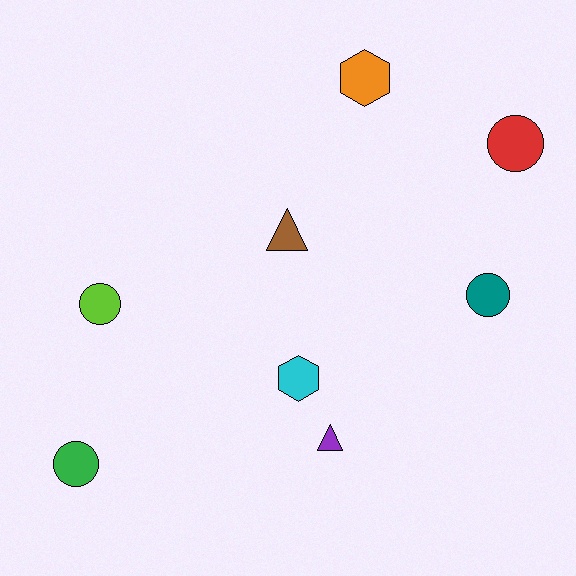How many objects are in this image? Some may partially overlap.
There are 8 objects.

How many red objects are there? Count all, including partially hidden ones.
There is 1 red object.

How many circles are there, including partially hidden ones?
There are 4 circles.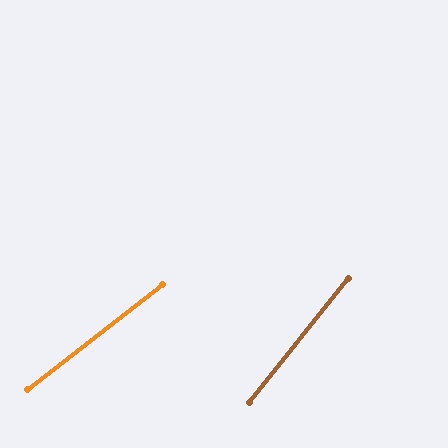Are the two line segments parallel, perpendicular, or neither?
Neither parallel nor perpendicular — they differ by about 14°.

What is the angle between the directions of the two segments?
Approximately 14 degrees.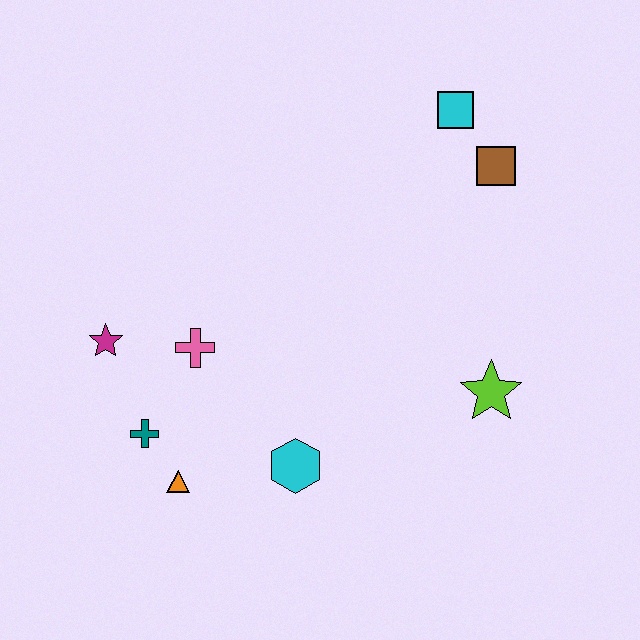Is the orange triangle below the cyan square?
Yes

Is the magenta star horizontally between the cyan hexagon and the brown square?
No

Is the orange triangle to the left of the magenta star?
No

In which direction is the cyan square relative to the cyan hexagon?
The cyan square is above the cyan hexagon.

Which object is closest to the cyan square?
The brown square is closest to the cyan square.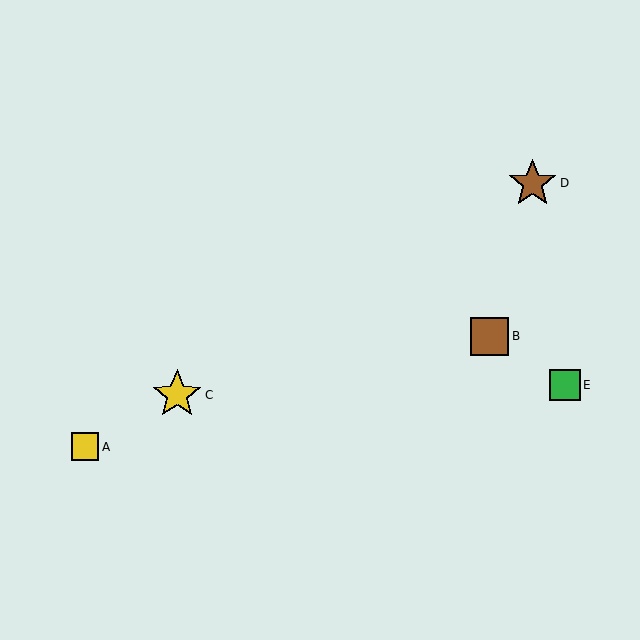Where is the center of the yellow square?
The center of the yellow square is at (85, 447).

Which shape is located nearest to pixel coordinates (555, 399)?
The green square (labeled E) at (565, 385) is nearest to that location.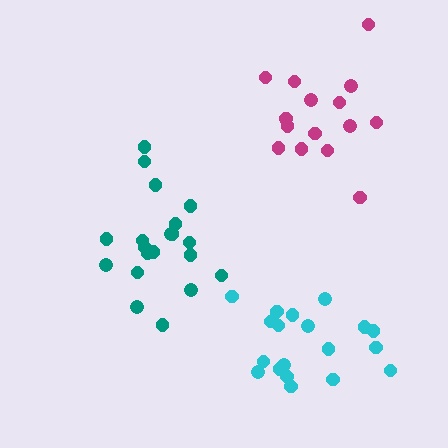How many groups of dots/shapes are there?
There are 3 groups.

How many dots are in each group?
Group 1: 20 dots, Group 2: 16 dots, Group 3: 20 dots (56 total).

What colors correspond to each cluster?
The clusters are colored: teal, magenta, cyan.